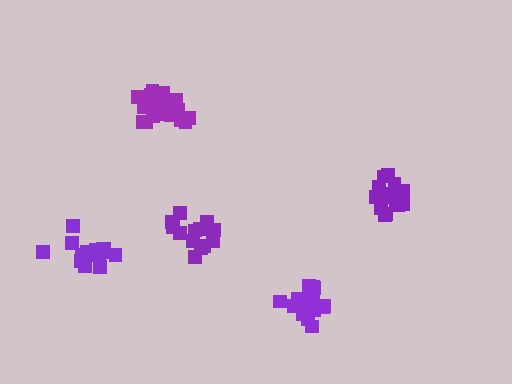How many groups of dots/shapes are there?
There are 5 groups.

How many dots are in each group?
Group 1: 13 dots, Group 2: 16 dots, Group 3: 17 dots, Group 4: 19 dots, Group 5: 17 dots (82 total).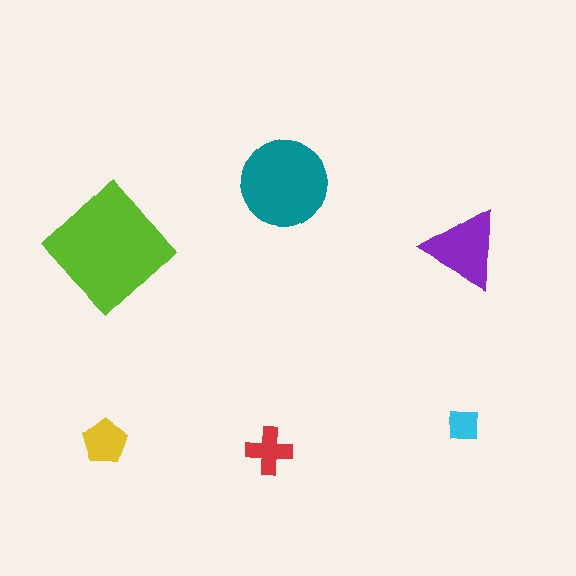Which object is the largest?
The lime diamond.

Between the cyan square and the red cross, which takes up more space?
The red cross.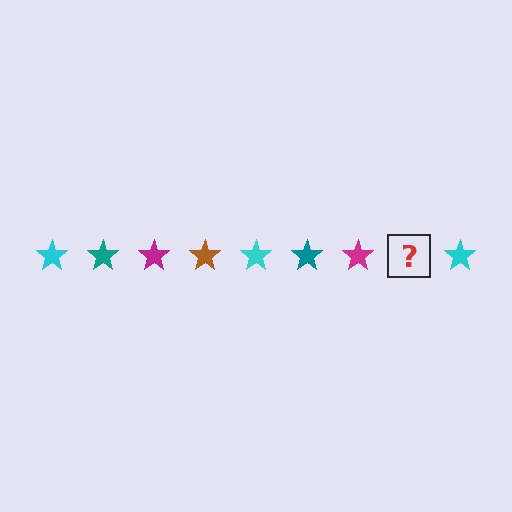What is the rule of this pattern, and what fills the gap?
The rule is that the pattern cycles through cyan, teal, magenta, brown stars. The gap should be filled with a brown star.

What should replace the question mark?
The question mark should be replaced with a brown star.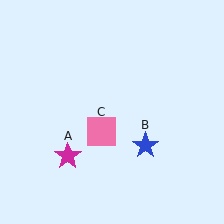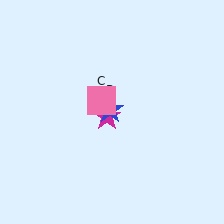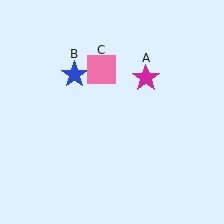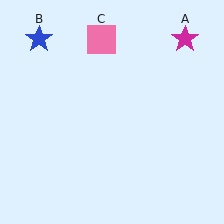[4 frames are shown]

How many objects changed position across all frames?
3 objects changed position: magenta star (object A), blue star (object B), pink square (object C).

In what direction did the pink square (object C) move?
The pink square (object C) moved up.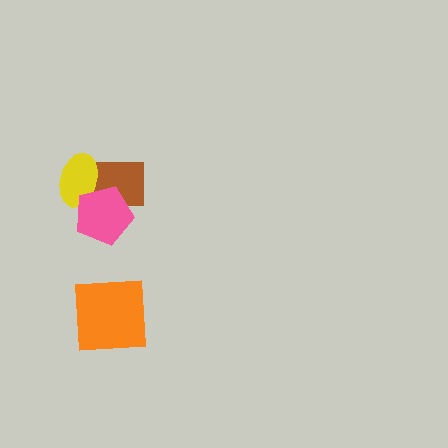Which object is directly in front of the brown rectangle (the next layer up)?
The yellow ellipse is directly in front of the brown rectangle.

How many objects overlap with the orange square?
0 objects overlap with the orange square.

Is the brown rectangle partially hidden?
Yes, it is partially covered by another shape.